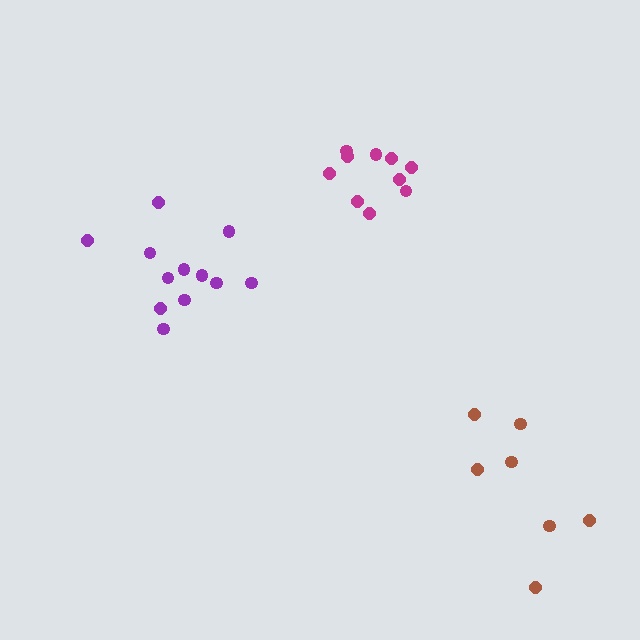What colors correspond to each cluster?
The clusters are colored: purple, brown, magenta.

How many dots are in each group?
Group 1: 12 dots, Group 2: 7 dots, Group 3: 10 dots (29 total).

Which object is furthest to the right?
The brown cluster is rightmost.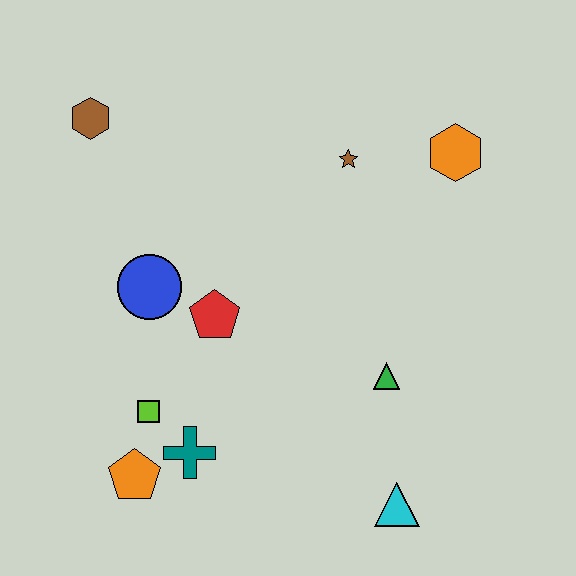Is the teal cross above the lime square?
No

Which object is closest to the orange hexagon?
The brown star is closest to the orange hexagon.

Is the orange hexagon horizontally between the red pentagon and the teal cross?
No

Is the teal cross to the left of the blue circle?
No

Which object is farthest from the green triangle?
The brown hexagon is farthest from the green triangle.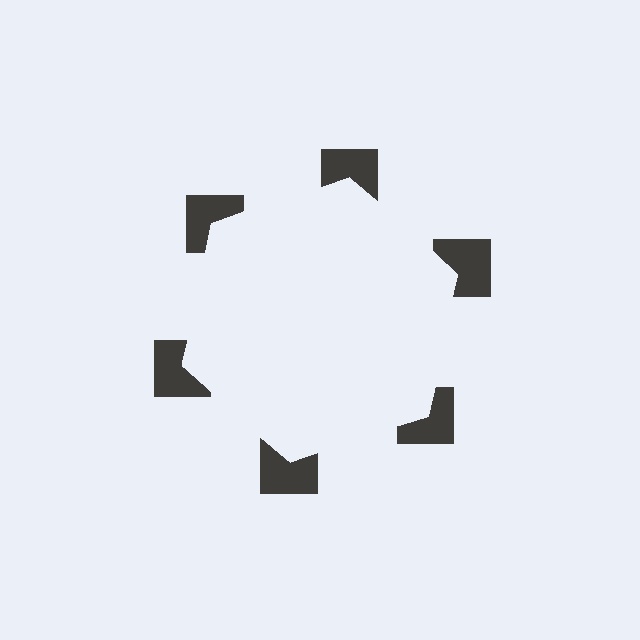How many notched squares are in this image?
There are 6 — one at each vertex of the illusory hexagon.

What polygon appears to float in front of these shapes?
An illusory hexagon — its edges are inferred from the aligned wedge cuts in the notched squares, not physically drawn.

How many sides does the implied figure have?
6 sides.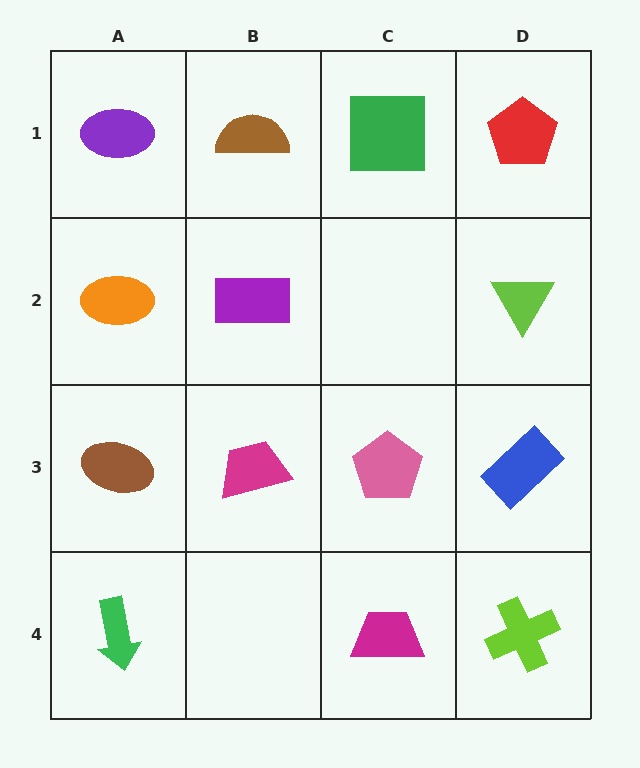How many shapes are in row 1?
4 shapes.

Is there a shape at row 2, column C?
No, that cell is empty.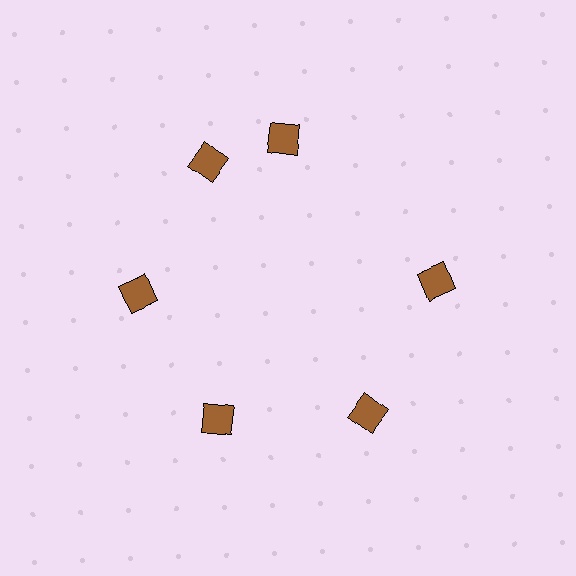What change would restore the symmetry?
The symmetry would be restored by rotating it back into even spacing with its neighbors so that all 6 diamonds sit at equal angles and equal distance from the center.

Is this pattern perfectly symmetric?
No. The 6 brown diamonds are arranged in a ring, but one element near the 1 o'clock position is rotated out of alignment along the ring, breaking the 6-fold rotational symmetry.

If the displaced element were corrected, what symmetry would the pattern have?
It would have 6-fold rotational symmetry — the pattern would map onto itself every 60 degrees.